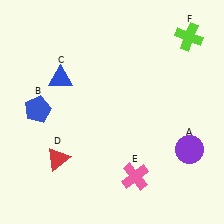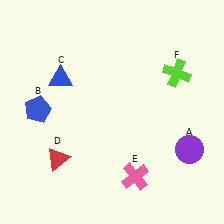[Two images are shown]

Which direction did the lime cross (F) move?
The lime cross (F) moved down.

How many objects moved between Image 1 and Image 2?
1 object moved between the two images.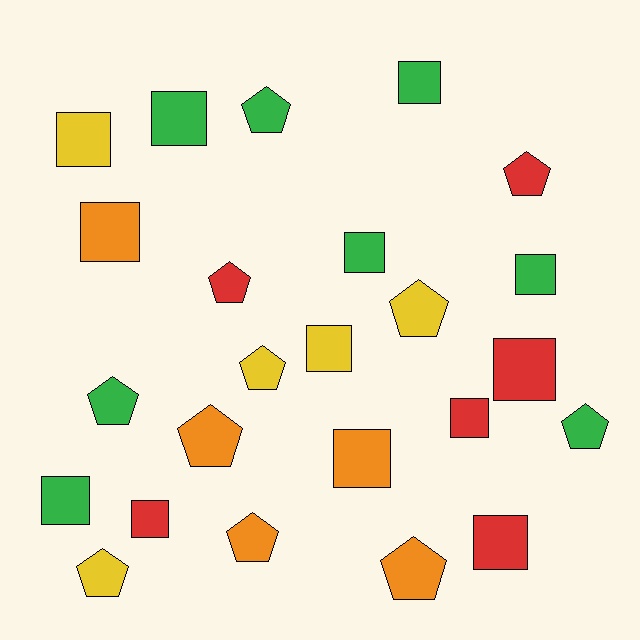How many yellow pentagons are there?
There are 3 yellow pentagons.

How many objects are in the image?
There are 24 objects.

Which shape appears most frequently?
Square, with 13 objects.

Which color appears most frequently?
Green, with 8 objects.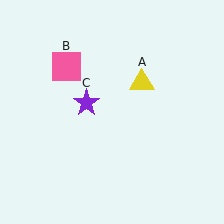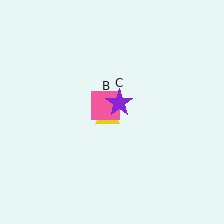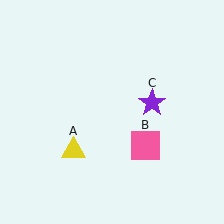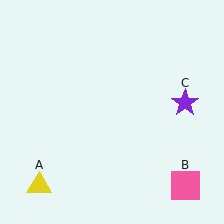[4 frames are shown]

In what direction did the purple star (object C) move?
The purple star (object C) moved right.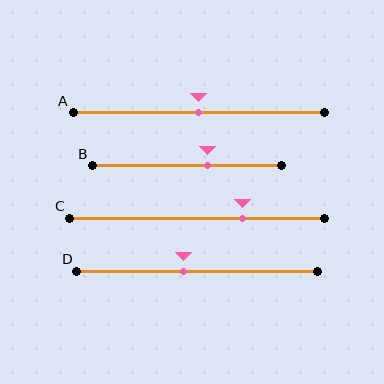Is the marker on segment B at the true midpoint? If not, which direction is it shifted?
No, the marker on segment B is shifted to the right by about 10% of the segment length.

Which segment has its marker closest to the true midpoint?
Segment A has its marker closest to the true midpoint.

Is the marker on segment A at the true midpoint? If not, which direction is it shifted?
Yes, the marker on segment A is at the true midpoint.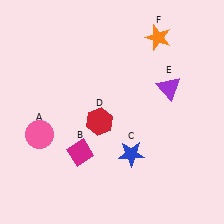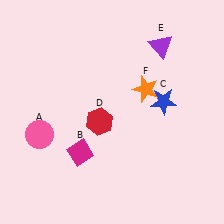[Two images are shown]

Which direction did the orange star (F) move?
The orange star (F) moved down.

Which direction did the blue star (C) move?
The blue star (C) moved up.